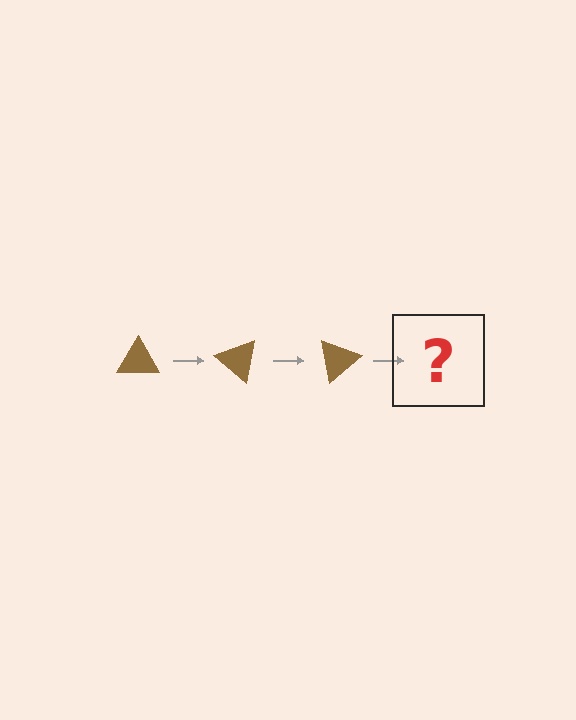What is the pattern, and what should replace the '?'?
The pattern is that the triangle rotates 40 degrees each step. The '?' should be a brown triangle rotated 120 degrees.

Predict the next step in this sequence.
The next step is a brown triangle rotated 120 degrees.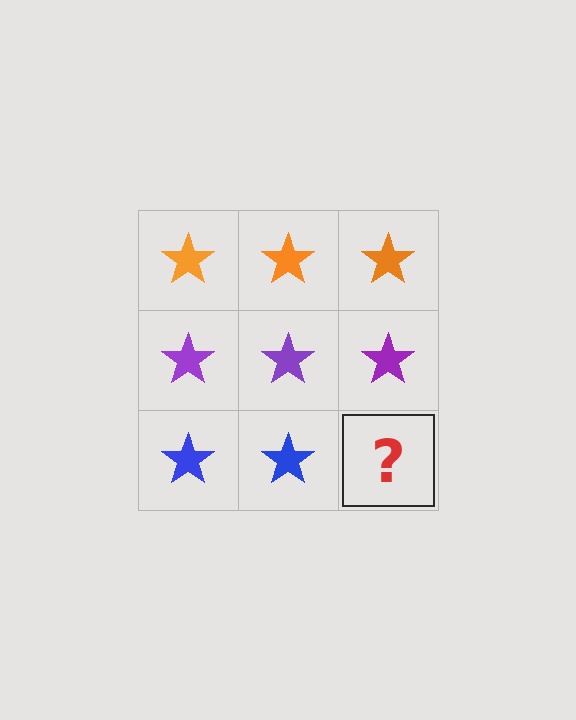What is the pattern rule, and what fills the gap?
The rule is that each row has a consistent color. The gap should be filled with a blue star.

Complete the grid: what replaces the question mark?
The question mark should be replaced with a blue star.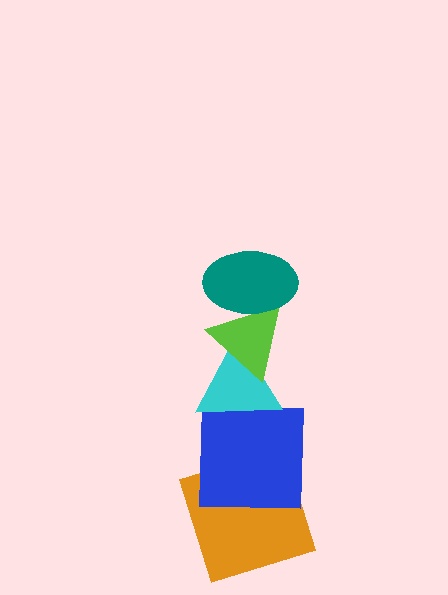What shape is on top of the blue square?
The cyan triangle is on top of the blue square.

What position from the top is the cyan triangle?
The cyan triangle is 3rd from the top.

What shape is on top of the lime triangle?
The teal ellipse is on top of the lime triangle.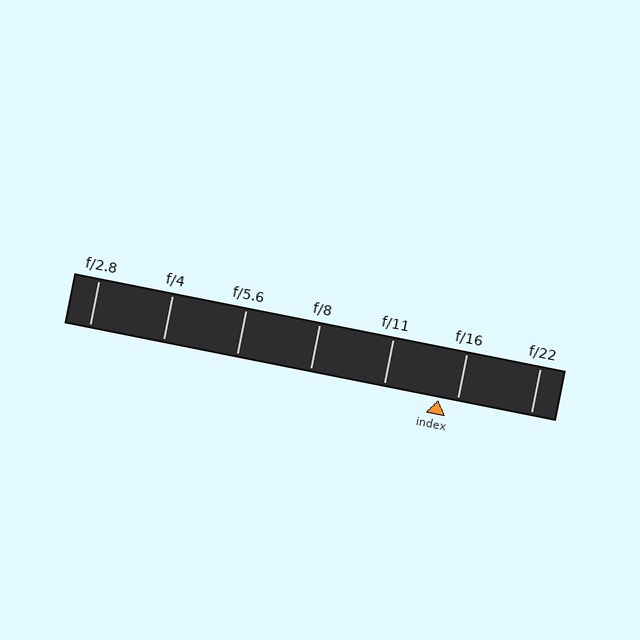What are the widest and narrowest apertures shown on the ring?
The widest aperture shown is f/2.8 and the narrowest is f/22.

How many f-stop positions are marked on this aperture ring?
There are 7 f-stop positions marked.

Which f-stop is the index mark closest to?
The index mark is closest to f/16.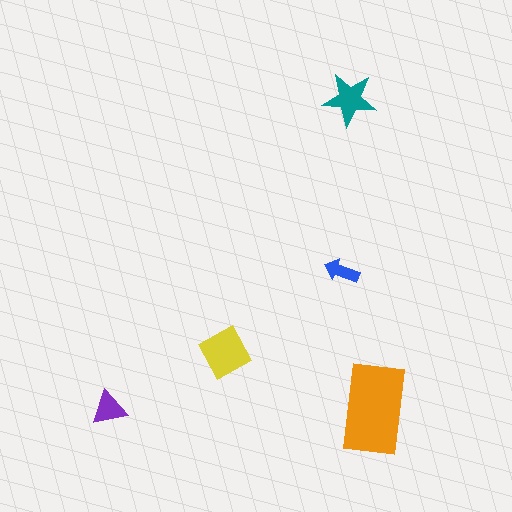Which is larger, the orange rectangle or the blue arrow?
The orange rectangle.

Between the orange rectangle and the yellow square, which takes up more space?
The orange rectangle.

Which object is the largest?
The orange rectangle.